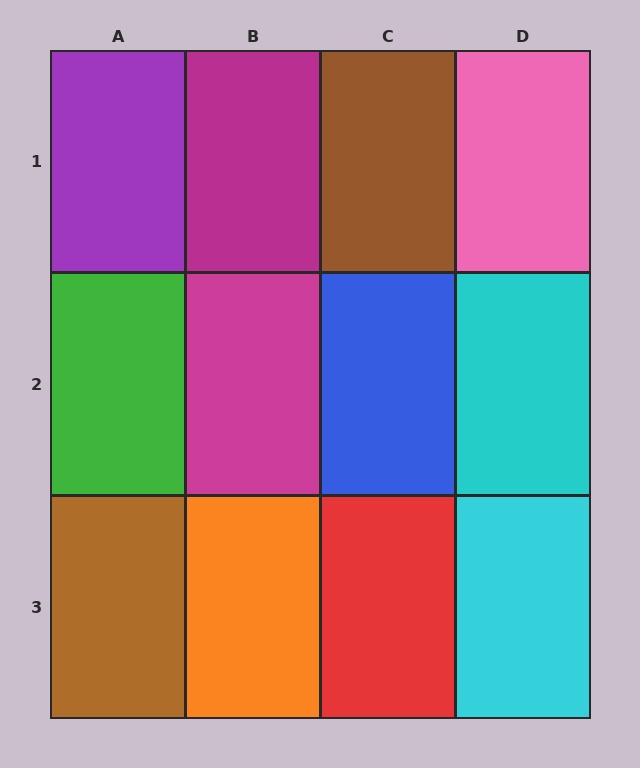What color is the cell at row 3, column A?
Brown.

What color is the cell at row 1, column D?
Pink.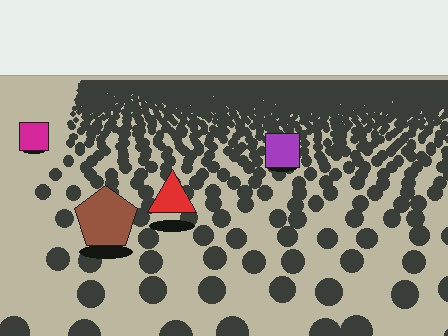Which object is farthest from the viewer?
The magenta square is farthest from the viewer. It appears smaller and the ground texture around it is denser.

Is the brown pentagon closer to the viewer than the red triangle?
Yes. The brown pentagon is closer — you can tell from the texture gradient: the ground texture is coarser near it.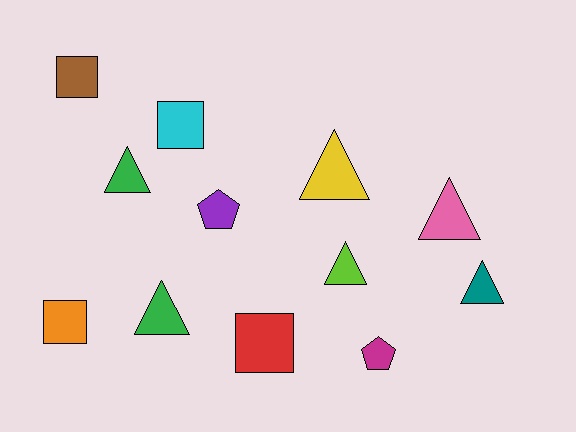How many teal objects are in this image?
There is 1 teal object.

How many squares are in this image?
There are 4 squares.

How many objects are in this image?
There are 12 objects.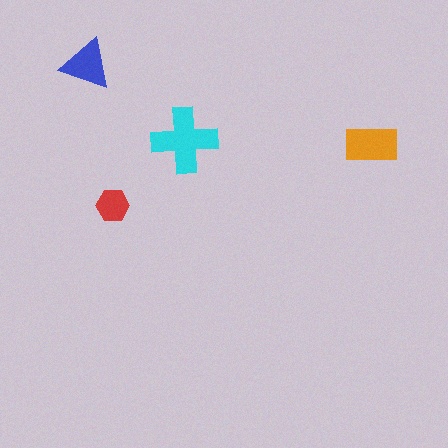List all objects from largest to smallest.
The cyan cross, the orange rectangle, the blue triangle, the red hexagon.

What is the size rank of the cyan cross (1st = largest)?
1st.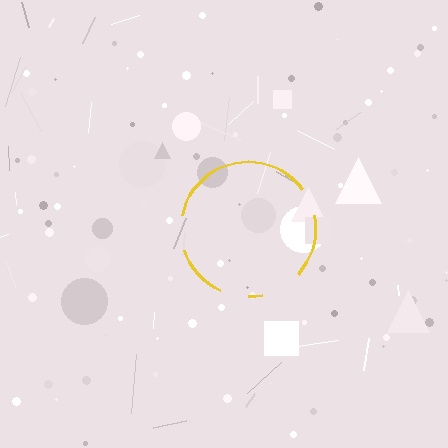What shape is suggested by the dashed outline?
The dashed outline suggests a circle.